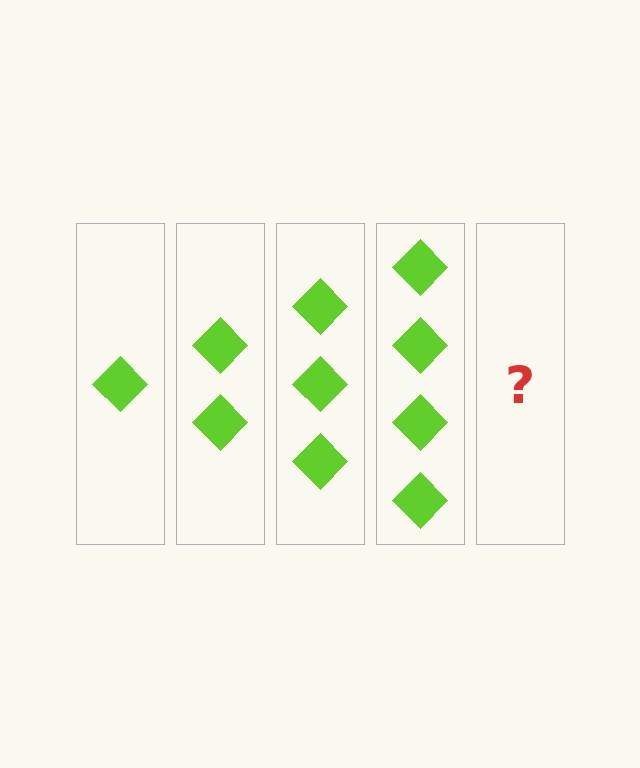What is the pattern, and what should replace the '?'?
The pattern is that each step adds one more diamond. The '?' should be 5 diamonds.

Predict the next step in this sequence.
The next step is 5 diamonds.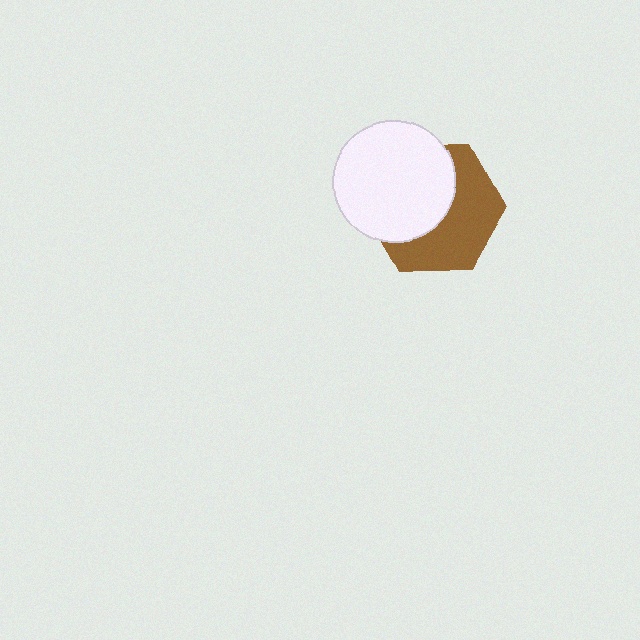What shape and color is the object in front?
The object in front is a white circle.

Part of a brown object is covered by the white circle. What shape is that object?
It is a hexagon.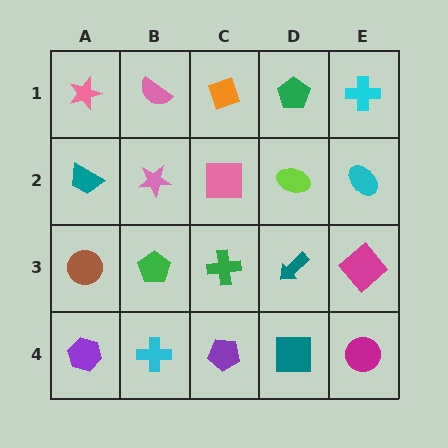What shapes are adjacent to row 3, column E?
A cyan ellipse (row 2, column E), a magenta circle (row 4, column E), a teal arrow (row 3, column D).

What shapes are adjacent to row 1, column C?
A pink square (row 2, column C), a pink semicircle (row 1, column B), a green pentagon (row 1, column D).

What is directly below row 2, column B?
A green pentagon.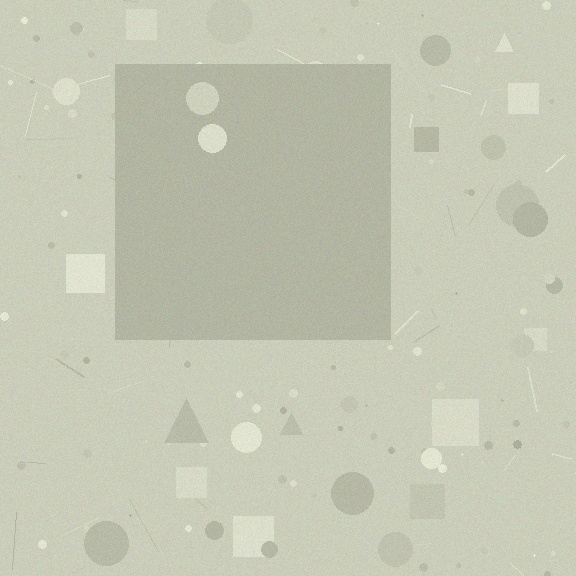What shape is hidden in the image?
A square is hidden in the image.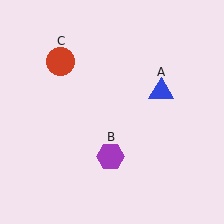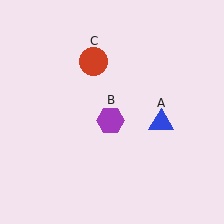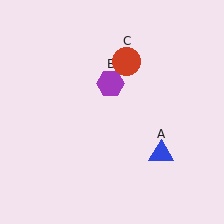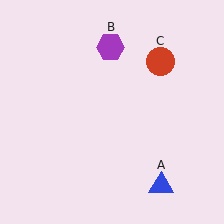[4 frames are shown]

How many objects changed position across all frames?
3 objects changed position: blue triangle (object A), purple hexagon (object B), red circle (object C).